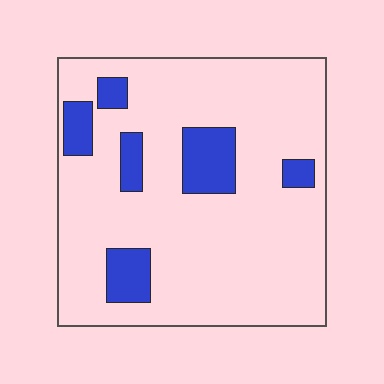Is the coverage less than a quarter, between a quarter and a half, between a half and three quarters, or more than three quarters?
Less than a quarter.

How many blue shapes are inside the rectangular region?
6.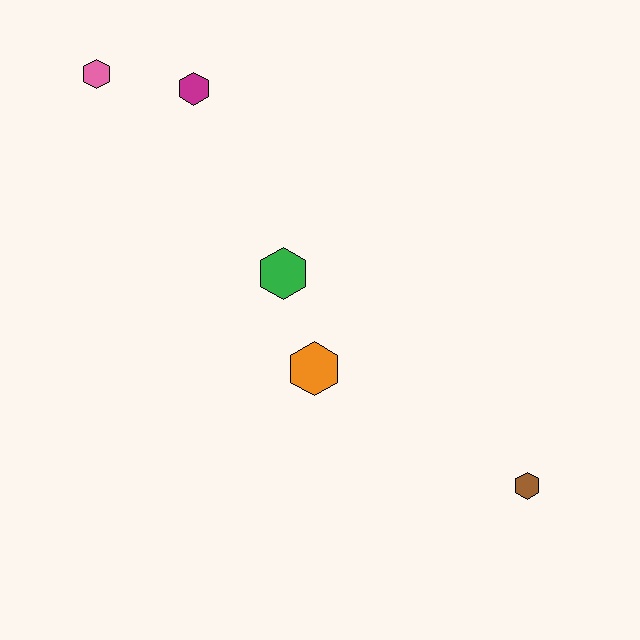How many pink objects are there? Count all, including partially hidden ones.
There is 1 pink object.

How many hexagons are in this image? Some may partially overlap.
There are 5 hexagons.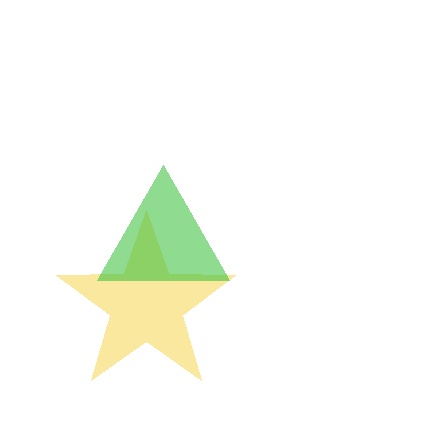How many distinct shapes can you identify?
There are 2 distinct shapes: a yellow star, a green triangle.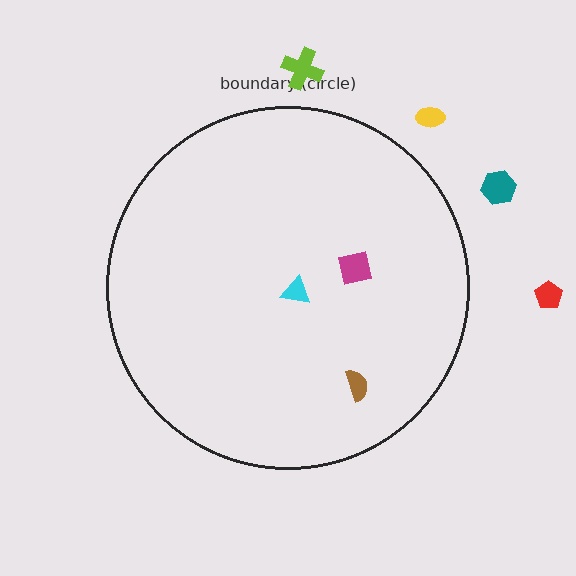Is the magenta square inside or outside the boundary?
Inside.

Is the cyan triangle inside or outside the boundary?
Inside.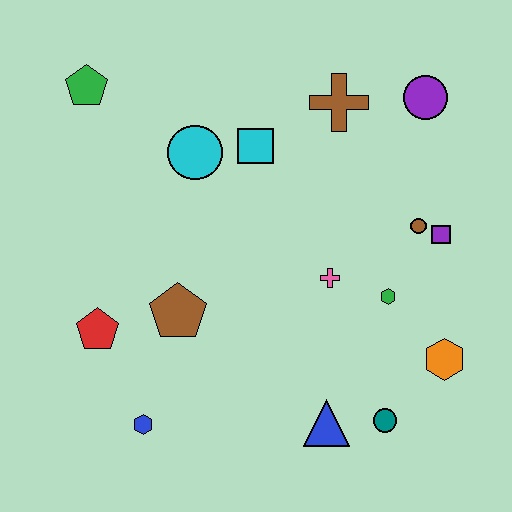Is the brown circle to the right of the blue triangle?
Yes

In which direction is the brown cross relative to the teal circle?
The brown cross is above the teal circle.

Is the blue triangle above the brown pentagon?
No